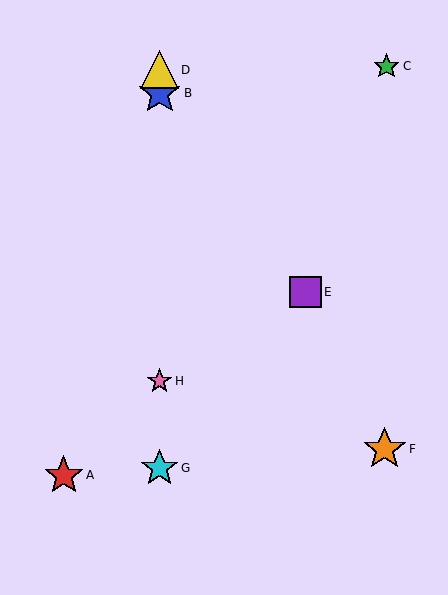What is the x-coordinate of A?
Object A is at x≈64.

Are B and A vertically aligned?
No, B is at x≈160 and A is at x≈64.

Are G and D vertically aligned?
Yes, both are at x≈160.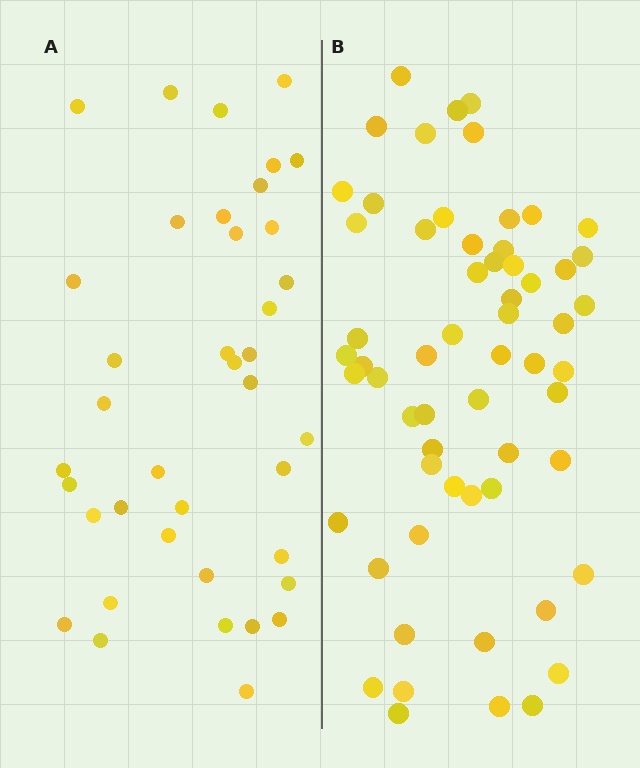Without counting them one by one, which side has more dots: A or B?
Region B (the right region) has more dots.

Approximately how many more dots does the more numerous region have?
Region B has approximately 20 more dots than region A.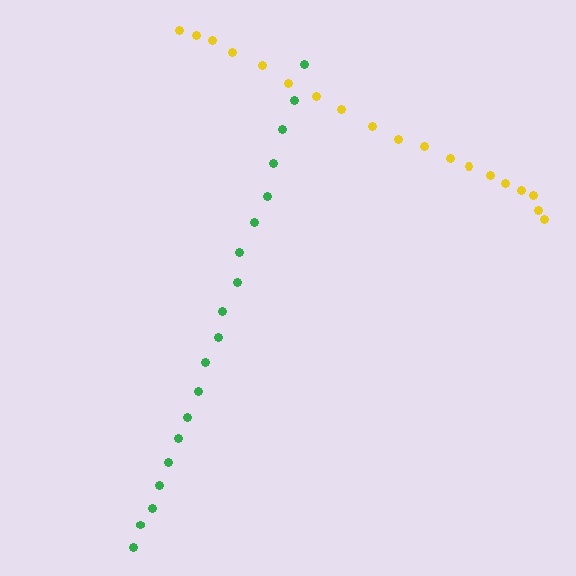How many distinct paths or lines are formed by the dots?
There are 2 distinct paths.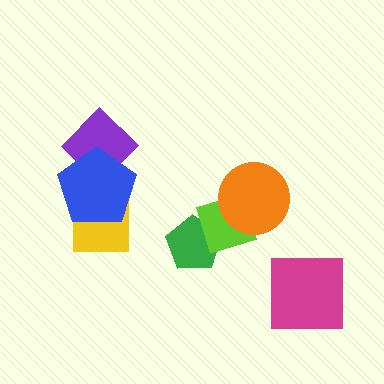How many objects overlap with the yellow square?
1 object overlaps with the yellow square.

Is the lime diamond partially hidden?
Yes, it is partially covered by another shape.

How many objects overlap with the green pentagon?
1 object overlaps with the green pentagon.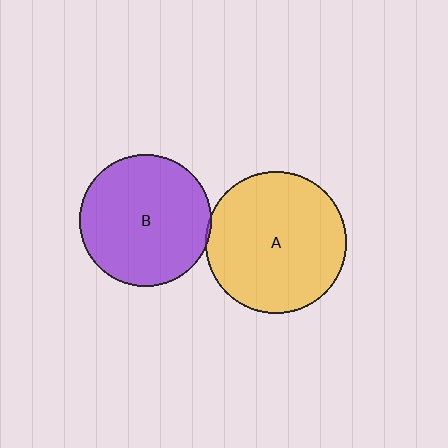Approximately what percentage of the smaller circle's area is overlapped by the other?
Approximately 5%.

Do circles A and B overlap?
Yes.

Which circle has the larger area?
Circle A (yellow).